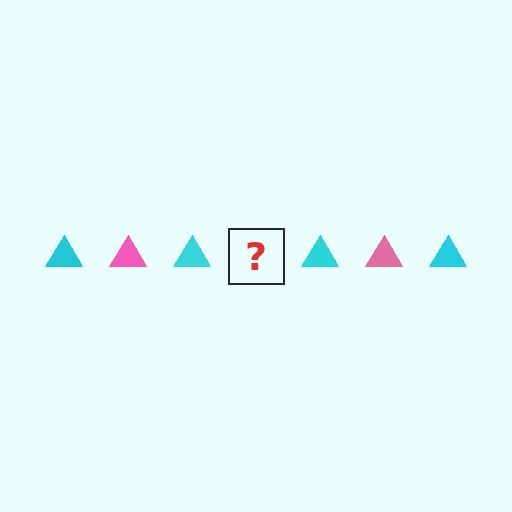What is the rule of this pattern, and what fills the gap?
The rule is that the pattern cycles through cyan, pink triangles. The gap should be filled with a pink triangle.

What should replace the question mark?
The question mark should be replaced with a pink triangle.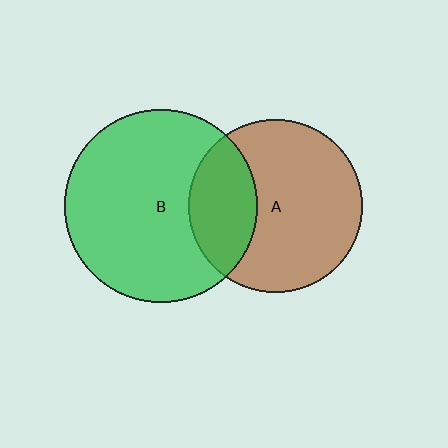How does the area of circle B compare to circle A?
Approximately 1.2 times.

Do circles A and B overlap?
Yes.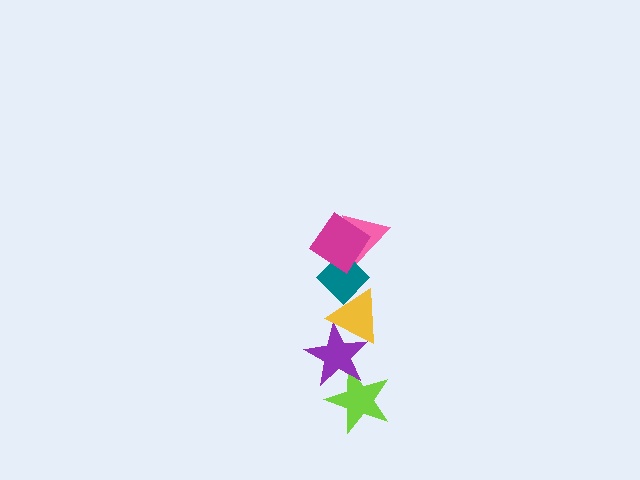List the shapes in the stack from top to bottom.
From top to bottom: the magenta diamond, the pink triangle, the teal diamond, the yellow triangle, the purple star, the lime star.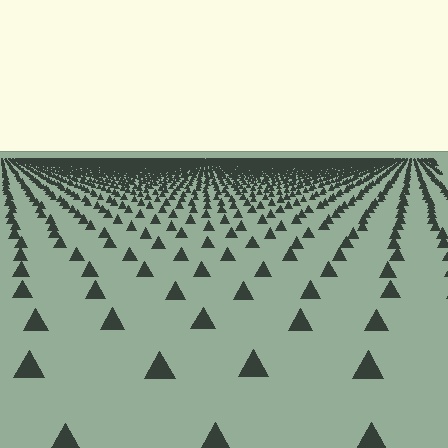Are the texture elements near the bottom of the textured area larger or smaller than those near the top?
Larger. Near the bottom, elements are closer to the viewer and appear at a bigger on-screen size.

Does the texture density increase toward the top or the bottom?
Density increases toward the top.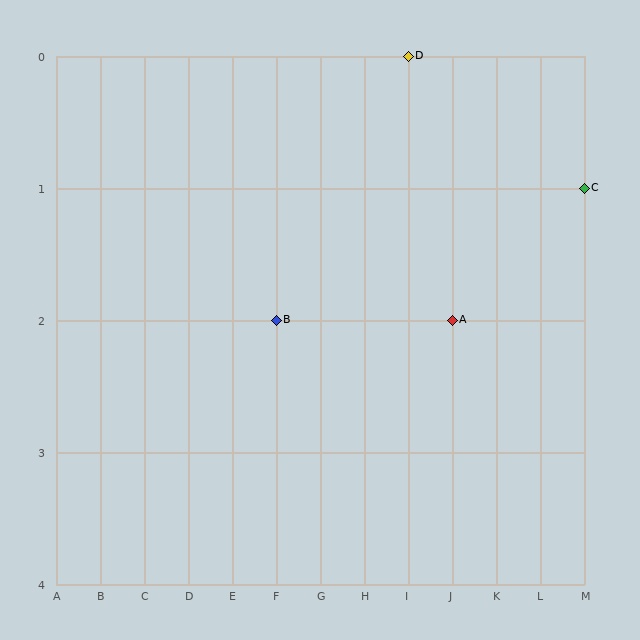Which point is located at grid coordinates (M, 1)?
Point C is at (M, 1).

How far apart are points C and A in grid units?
Points C and A are 3 columns and 1 row apart (about 3.2 grid units diagonally).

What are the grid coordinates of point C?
Point C is at grid coordinates (M, 1).